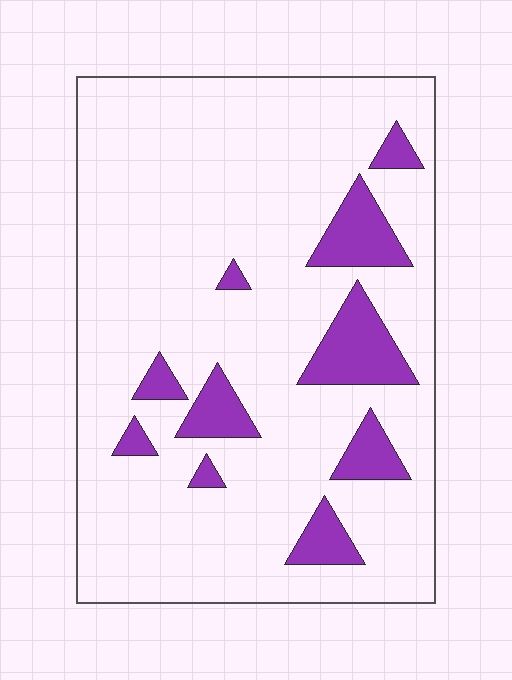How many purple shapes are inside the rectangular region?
10.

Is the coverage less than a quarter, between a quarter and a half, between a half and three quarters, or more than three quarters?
Less than a quarter.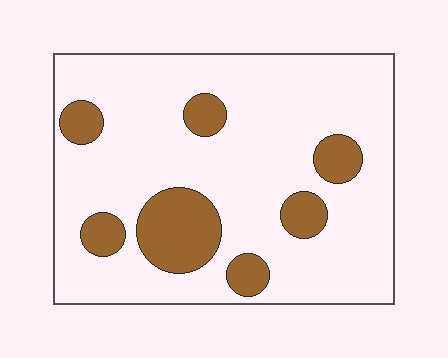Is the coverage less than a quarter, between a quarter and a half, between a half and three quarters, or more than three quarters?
Less than a quarter.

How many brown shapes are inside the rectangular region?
7.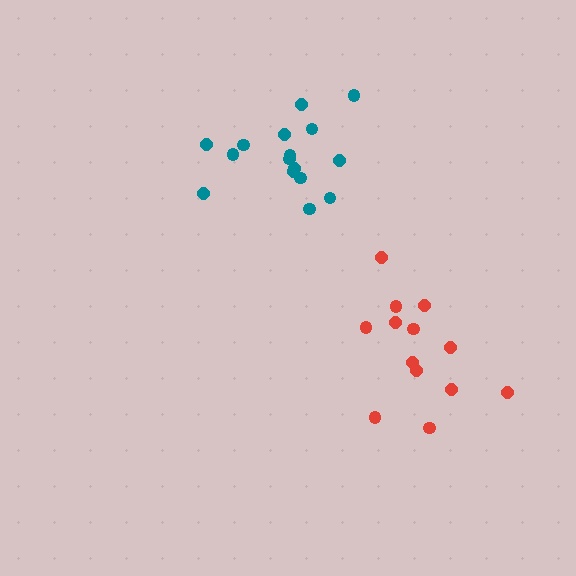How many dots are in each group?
Group 1: 16 dots, Group 2: 13 dots (29 total).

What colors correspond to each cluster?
The clusters are colored: teal, red.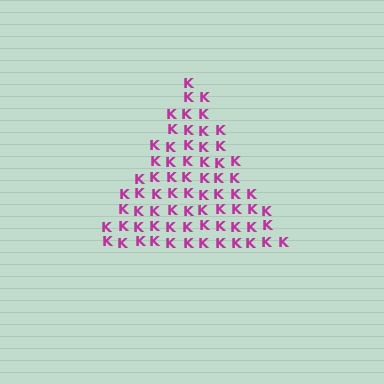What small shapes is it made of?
It is made of small letter K's.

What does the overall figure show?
The overall figure shows a triangle.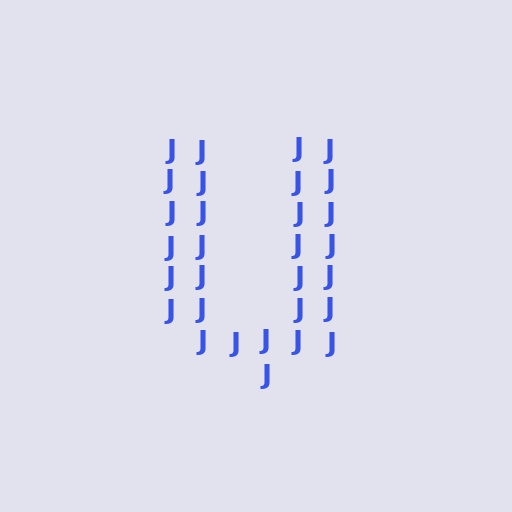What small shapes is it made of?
It is made of small letter J's.